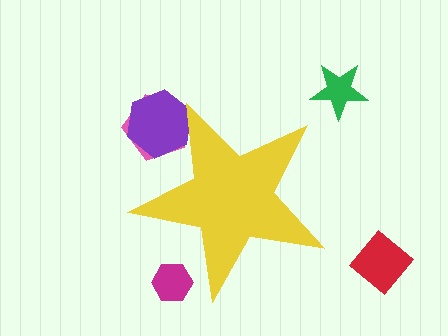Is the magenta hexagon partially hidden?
Yes, the magenta hexagon is partially hidden behind the yellow star.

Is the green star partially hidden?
No, the green star is fully visible.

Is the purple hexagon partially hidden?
Yes, the purple hexagon is partially hidden behind the yellow star.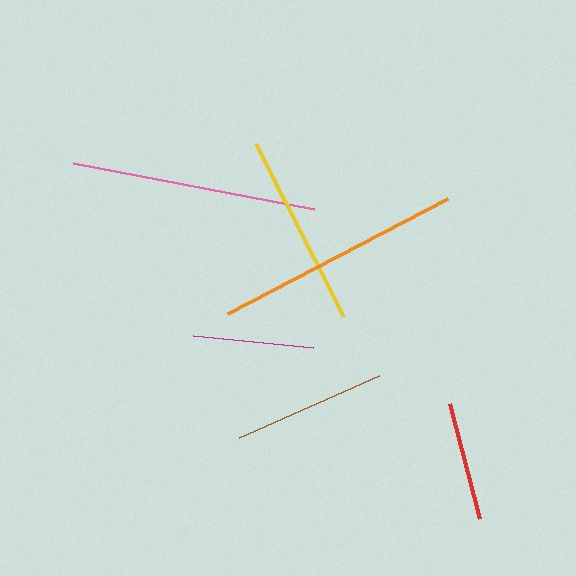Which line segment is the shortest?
The red line is the shortest at approximately 119 pixels.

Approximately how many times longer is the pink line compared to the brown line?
The pink line is approximately 1.6 times the length of the brown line.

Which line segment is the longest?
The orange line is the longest at approximately 248 pixels.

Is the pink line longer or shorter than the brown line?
The pink line is longer than the brown line.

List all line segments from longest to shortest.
From longest to shortest: orange, pink, yellow, brown, magenta, red.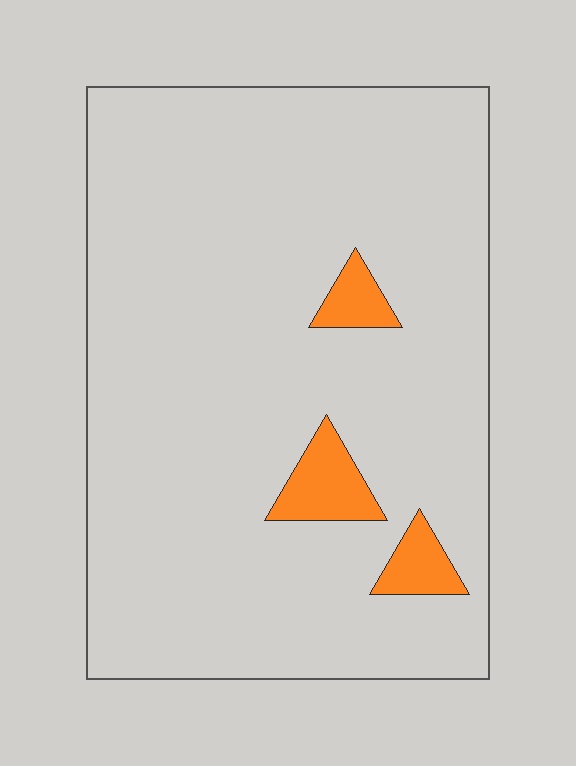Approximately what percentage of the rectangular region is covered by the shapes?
Approximately 5%.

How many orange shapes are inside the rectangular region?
3.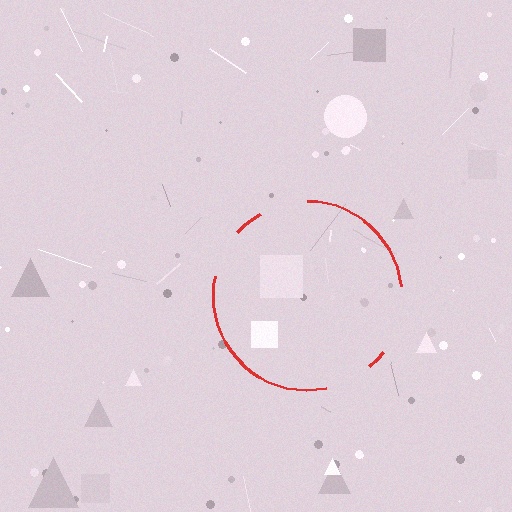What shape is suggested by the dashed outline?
The dashed outline suggests a circle.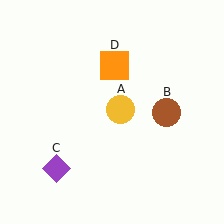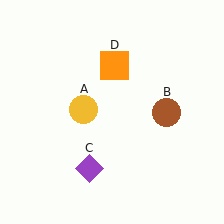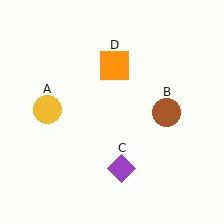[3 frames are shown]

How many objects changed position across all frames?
2 objects changed position: yellow circle (object A), purple diamond (object C).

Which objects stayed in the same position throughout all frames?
Brown circle (object B) and orange square (object D) remained stationary.